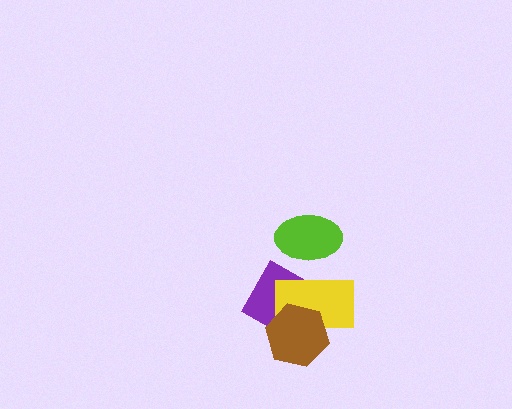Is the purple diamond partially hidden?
Yes, it is partially covered by another shape.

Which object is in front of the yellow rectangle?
The brown hexagon is in front of the yellow rectangle.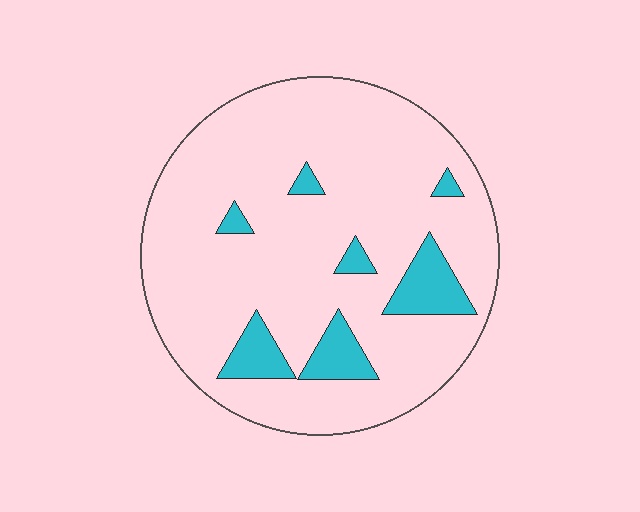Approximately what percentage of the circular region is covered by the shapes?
Approximately 15%.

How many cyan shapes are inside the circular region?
7.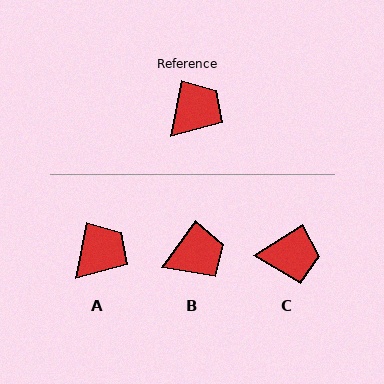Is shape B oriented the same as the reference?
No, it is off by about 25 degrees.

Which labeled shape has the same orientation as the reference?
A.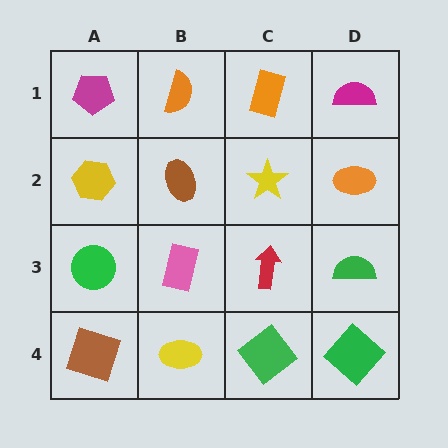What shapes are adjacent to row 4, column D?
A green semicircle (row 3, column D), a green diamond (row 4, column C).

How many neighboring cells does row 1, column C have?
3.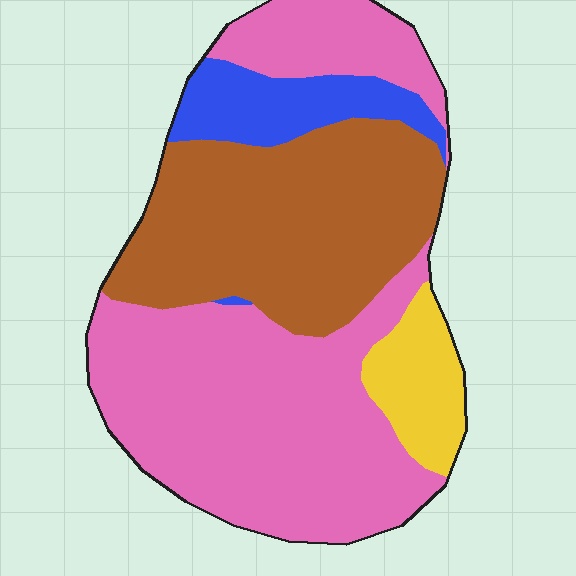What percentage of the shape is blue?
Blue takes up less than a sixth of the shape.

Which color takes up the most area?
Pink, at roughly 50%.